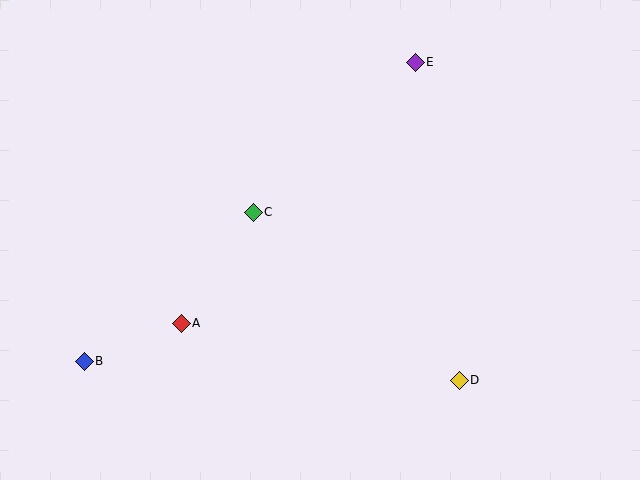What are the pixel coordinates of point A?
Point A is at (181, 323).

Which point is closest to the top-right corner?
Point E is closest to the top-right corner.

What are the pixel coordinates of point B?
Point B is at (84, 361).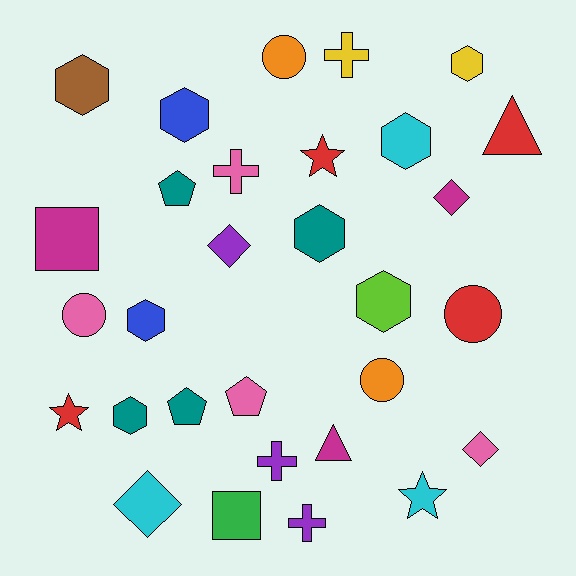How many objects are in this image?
There are 30 objects.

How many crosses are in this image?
There are 4 crosses.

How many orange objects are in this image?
There are 2 orange objects.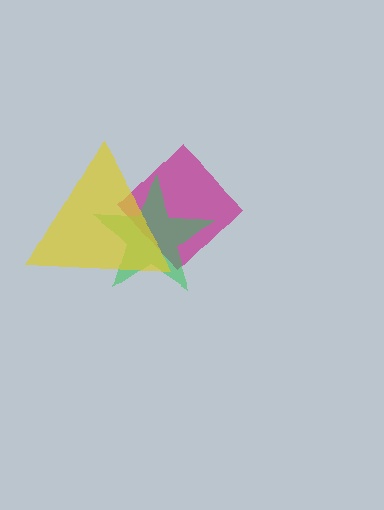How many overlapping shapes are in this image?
There are 3 overlapping shapes in the image.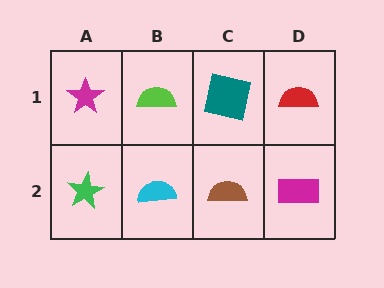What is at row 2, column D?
A magenta rectangle.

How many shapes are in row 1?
4 shapes.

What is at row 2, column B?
A cyan semicircle.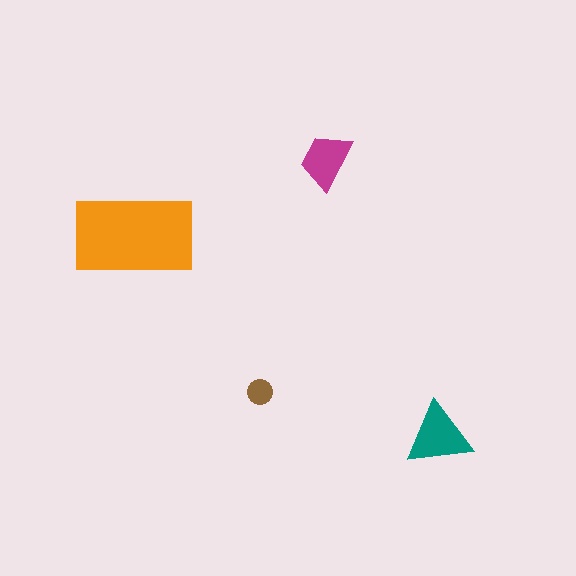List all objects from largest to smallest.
The orange rectangle, the teal triangle, the magenta trapezoid, the brown circle.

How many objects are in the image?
There are 4 objects in the image.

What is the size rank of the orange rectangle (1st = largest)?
1st.